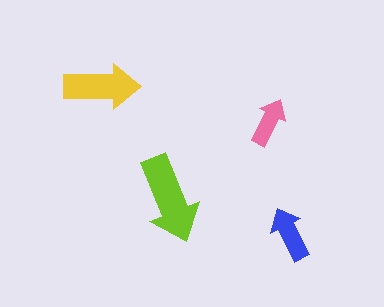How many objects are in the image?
There are 4 objects in the image.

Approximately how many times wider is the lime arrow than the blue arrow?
About 1.5 times wider.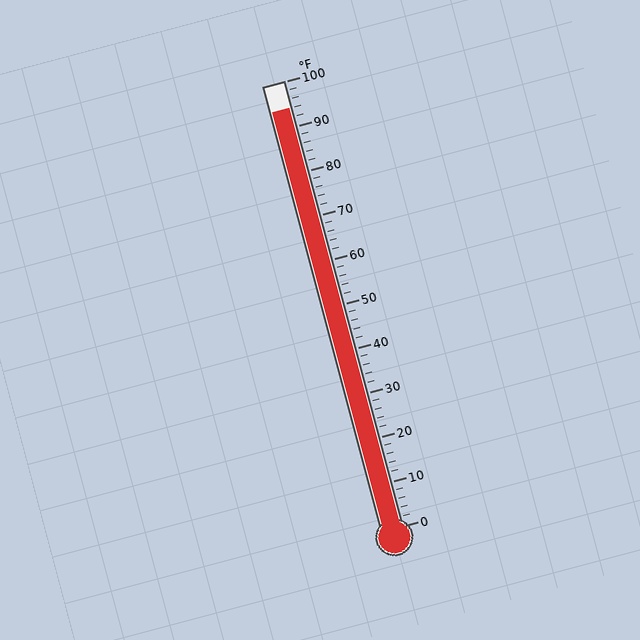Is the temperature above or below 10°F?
The temperature is above 10°F.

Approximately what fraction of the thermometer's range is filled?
The thermometer is filled to approximately 95% of its range.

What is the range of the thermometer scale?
The thermometer scale ranges from 0°F to 100°F.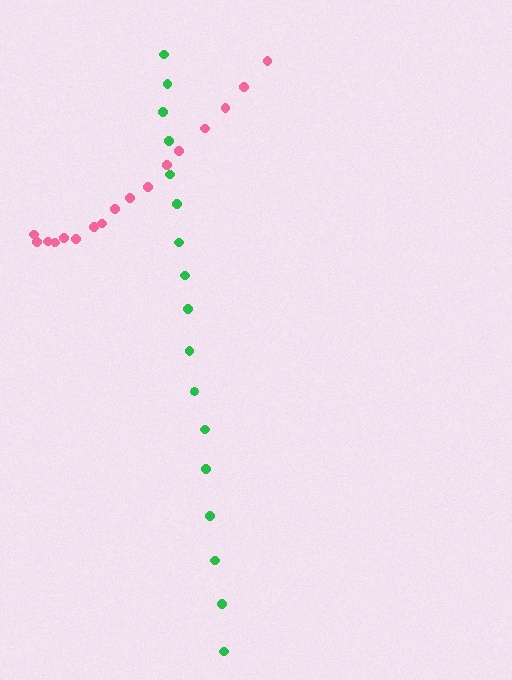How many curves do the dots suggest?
There are 2 distinct paths.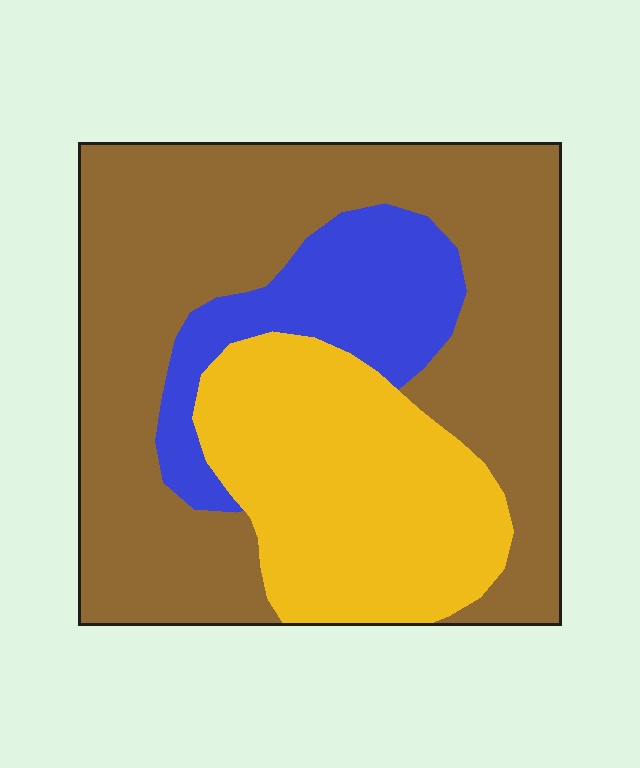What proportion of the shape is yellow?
Yellow covers 28% of the shape.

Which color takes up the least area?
Blue, at roughly 15%.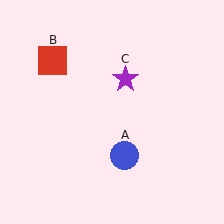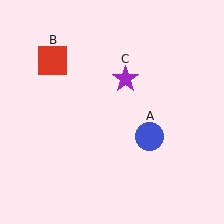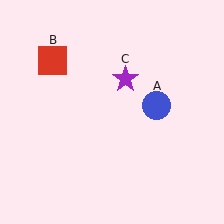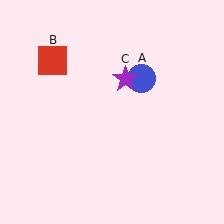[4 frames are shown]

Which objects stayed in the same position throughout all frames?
Red square (object B) and purple star (object C) remained stationary.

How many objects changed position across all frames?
1 object changed position: blue circle (object A).